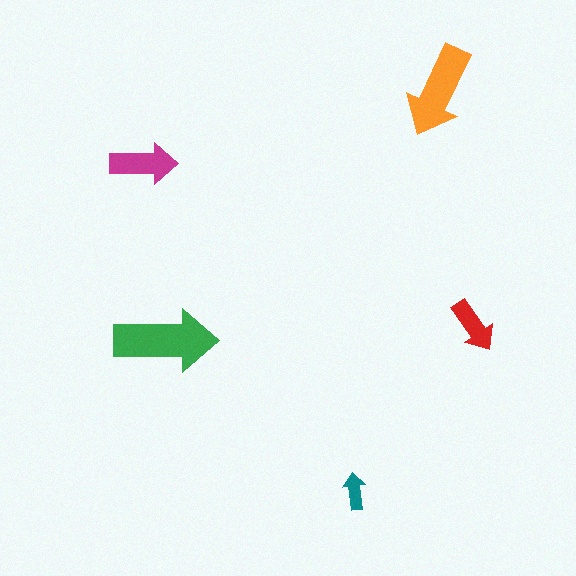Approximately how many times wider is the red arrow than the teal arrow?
About 1.5 times wider.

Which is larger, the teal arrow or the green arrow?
The green one.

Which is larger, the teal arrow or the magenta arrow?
The magenta one.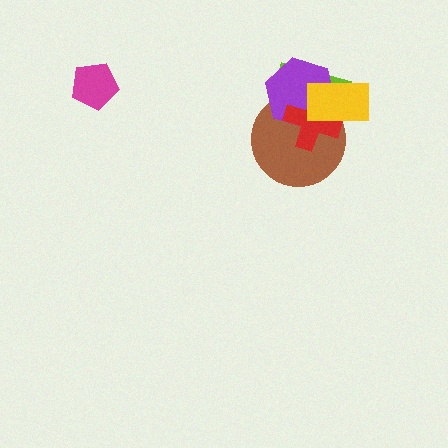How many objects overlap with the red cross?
4 objects overlap with the red cross.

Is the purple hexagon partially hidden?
Yes, it is partially covered by another shape.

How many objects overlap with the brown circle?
4 objects overlap with the brown circle.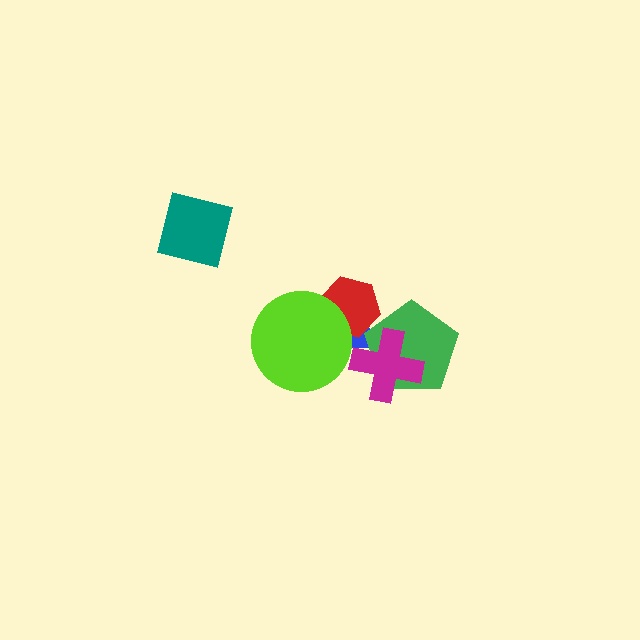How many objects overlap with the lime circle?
2 objects overlap with the lime circle.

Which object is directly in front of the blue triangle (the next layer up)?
The red hexagon is directly in front of the blue triangle.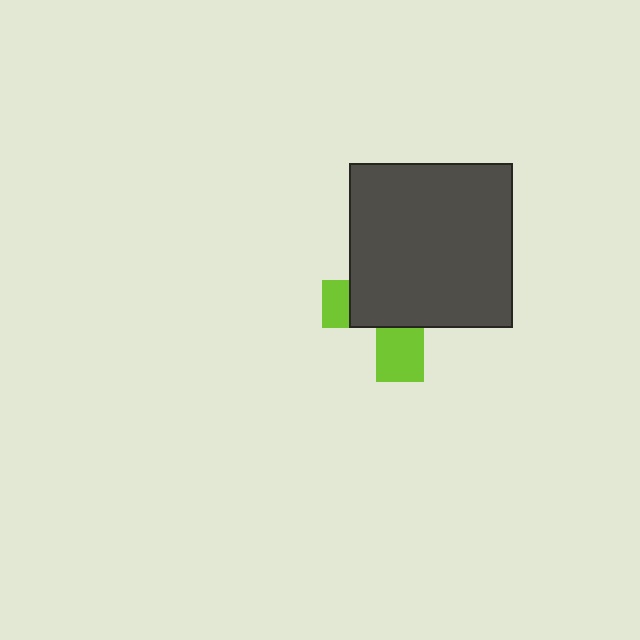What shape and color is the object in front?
The object in front is a dark gray square.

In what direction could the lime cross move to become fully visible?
The lime cross could move down. That would shift it out from behind the dark gray square entirely.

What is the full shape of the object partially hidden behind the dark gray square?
The partially hidden object is a lime cross.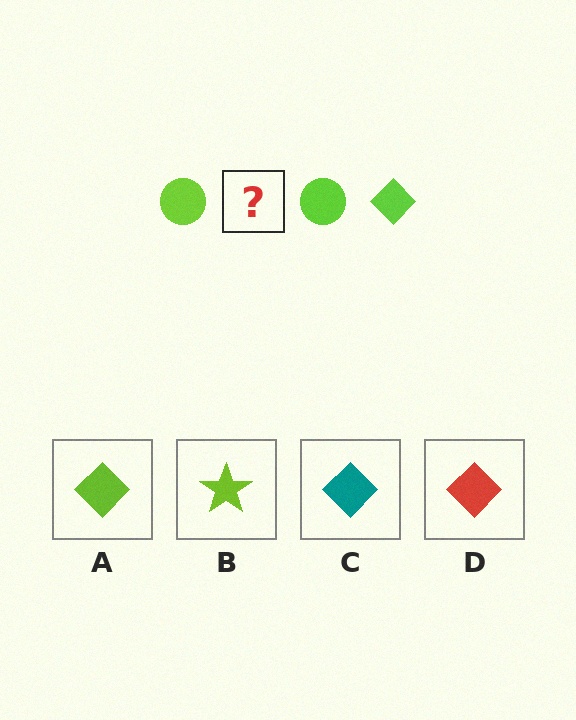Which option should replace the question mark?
Option A.